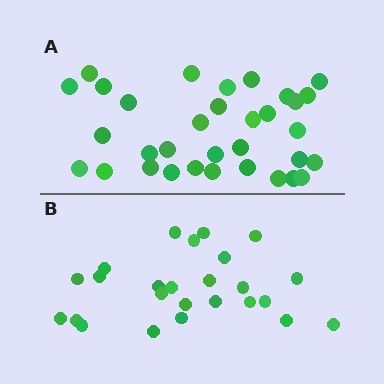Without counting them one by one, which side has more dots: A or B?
Region A (the top region) has more dots.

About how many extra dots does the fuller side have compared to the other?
Region A has roughly 8 or so more dots than region B.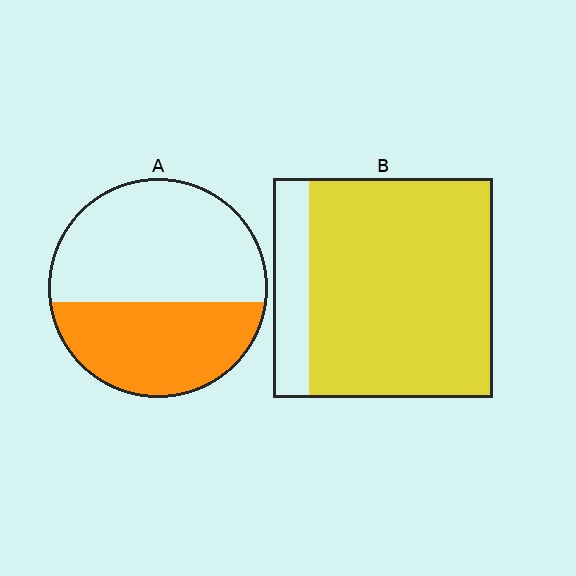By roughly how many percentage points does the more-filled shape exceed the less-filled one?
By roughly 40 percentage points (B over A).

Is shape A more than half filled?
No.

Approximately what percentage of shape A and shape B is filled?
A is approximately 40% and B is approximately 85%.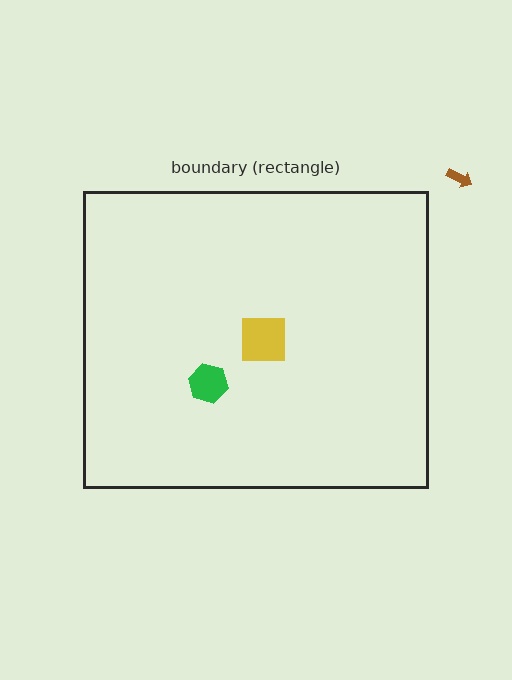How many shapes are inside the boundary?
2 inside, 1 outside.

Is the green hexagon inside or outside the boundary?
Inside.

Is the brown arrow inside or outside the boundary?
Outside.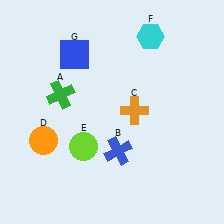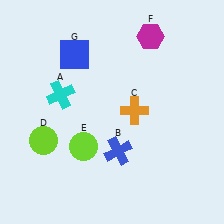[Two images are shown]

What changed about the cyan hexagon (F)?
In Image 1, F is cyan. In Image 2, it changed to magenta.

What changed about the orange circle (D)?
In Image 1, D is orange. In Image 2, it changed to lime.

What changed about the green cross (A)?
In Image 1, A is green. In Image 2, it changed to cyan.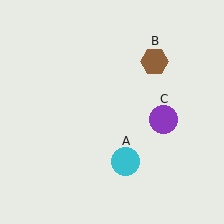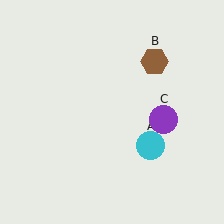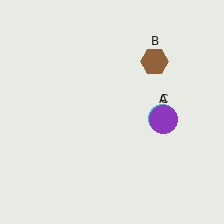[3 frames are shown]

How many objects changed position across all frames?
1 object changed position: cyan circle (object A).